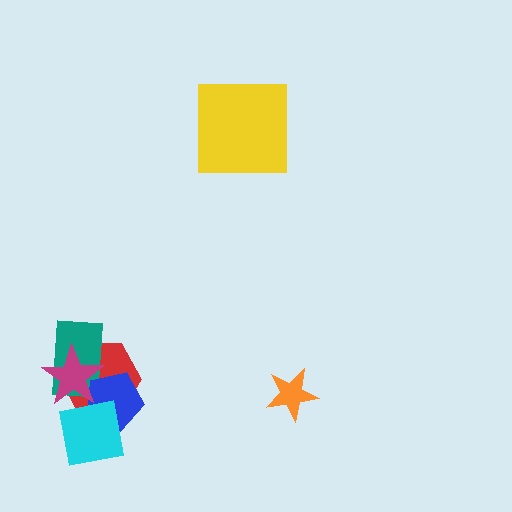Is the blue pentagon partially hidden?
Yes, it is partially covered by another shape.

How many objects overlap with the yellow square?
0 objects overlap with the yellow square.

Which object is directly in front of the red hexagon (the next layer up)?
The teal rectangle is directly in front of the red hexagon.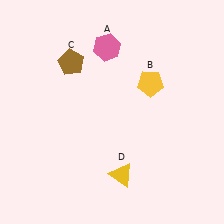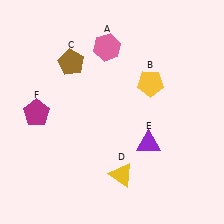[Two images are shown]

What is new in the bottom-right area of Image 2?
A purple triangle (E) was added in the bottom-right area of Image 2.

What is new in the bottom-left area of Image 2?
A magenta pentagon (F) was added in the bottom-left area of Image 2.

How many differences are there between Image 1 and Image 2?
There are 2 differences between the two images.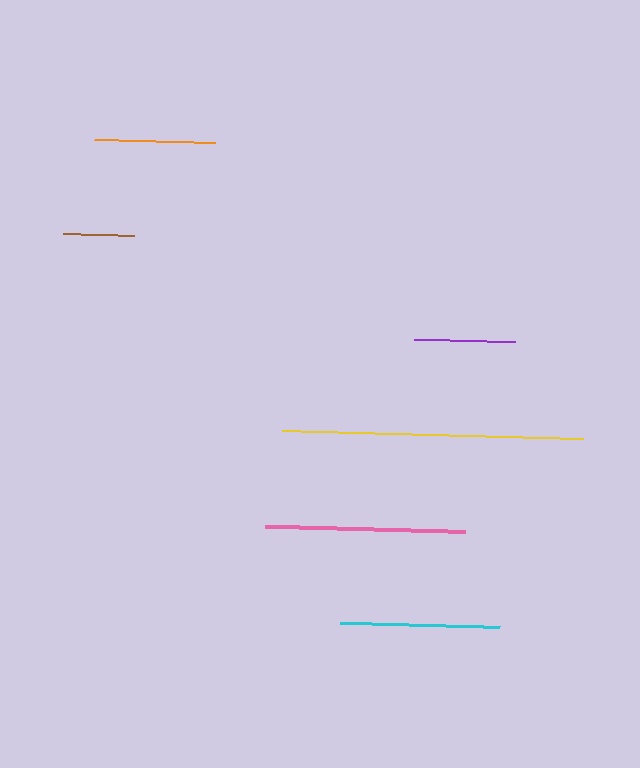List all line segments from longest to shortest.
From longest to shortest: yellow, pink, cyan, orange, purple, brown.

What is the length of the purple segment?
The purple segment is approximately 102 pixels long.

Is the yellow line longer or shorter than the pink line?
The yellow line is longer than the pink line.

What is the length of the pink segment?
The pink segment is approximately 201 pixels long.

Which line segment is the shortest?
The brown line is the shortest at approximately 71 pixels.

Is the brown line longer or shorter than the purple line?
The purple line is longer than the brown line.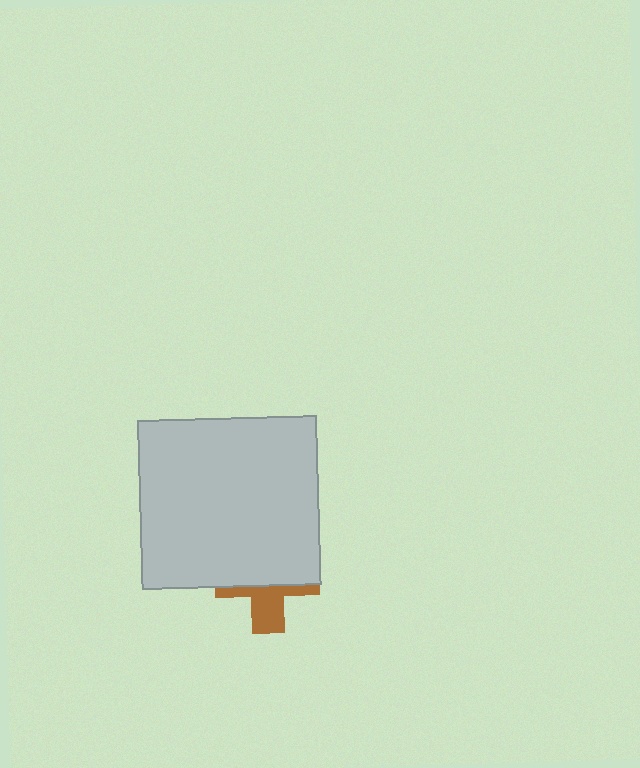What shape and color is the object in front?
The object in front is a light gray rectangle.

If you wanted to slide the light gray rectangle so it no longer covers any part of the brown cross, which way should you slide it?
Slide it up — that is the most direct way to separate the two shapes.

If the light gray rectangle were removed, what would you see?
You would see the complete brown cross.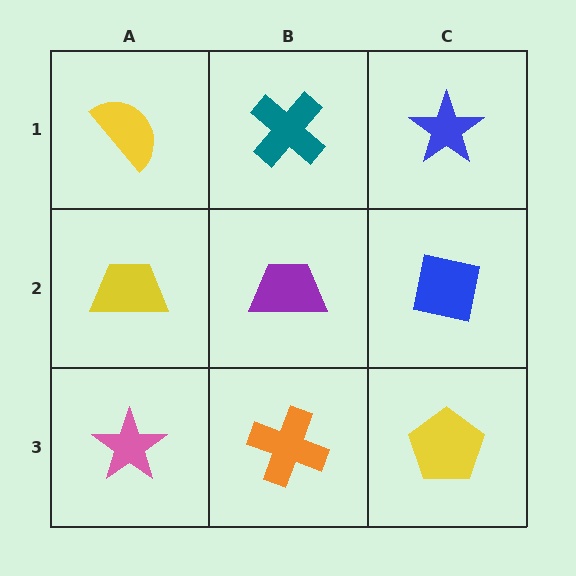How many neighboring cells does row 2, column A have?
3.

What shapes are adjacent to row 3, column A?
A yellow trapezoid (row 2, column A), an orange cross (row 3, column B).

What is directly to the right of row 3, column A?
An orange cross.